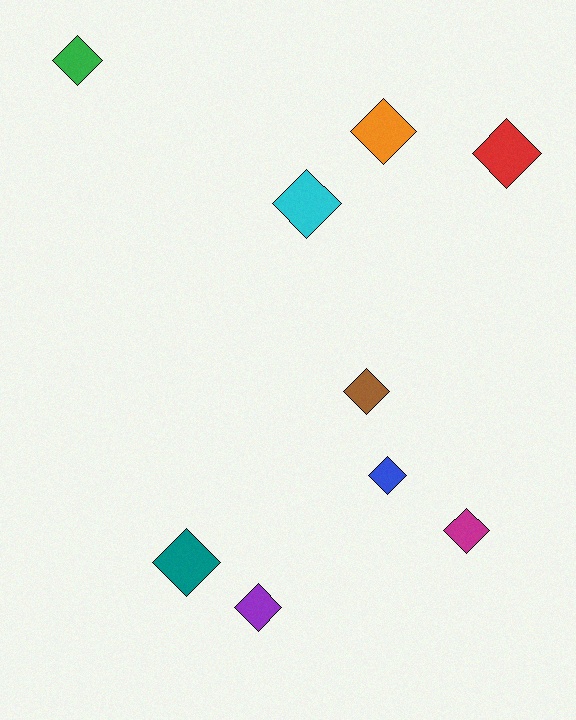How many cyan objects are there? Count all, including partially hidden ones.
There is 1 cyan object.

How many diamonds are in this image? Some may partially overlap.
There are 9 diamonds.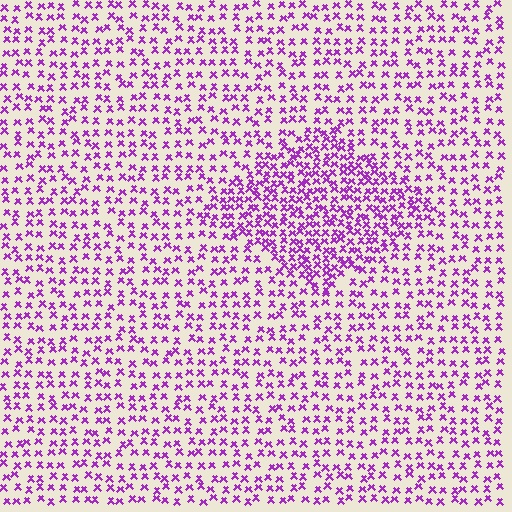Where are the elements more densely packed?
The elements are more densely packed inside the diamond boundary.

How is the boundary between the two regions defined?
The boundary is defined by a change in element density (approximately 1.8x ratio). All elements are the same color, size, and shape.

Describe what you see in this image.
The image contains small purple elements arranged at two different densities. A diamond-shaped region is visible where the elements are more densely packed than the surrounding area.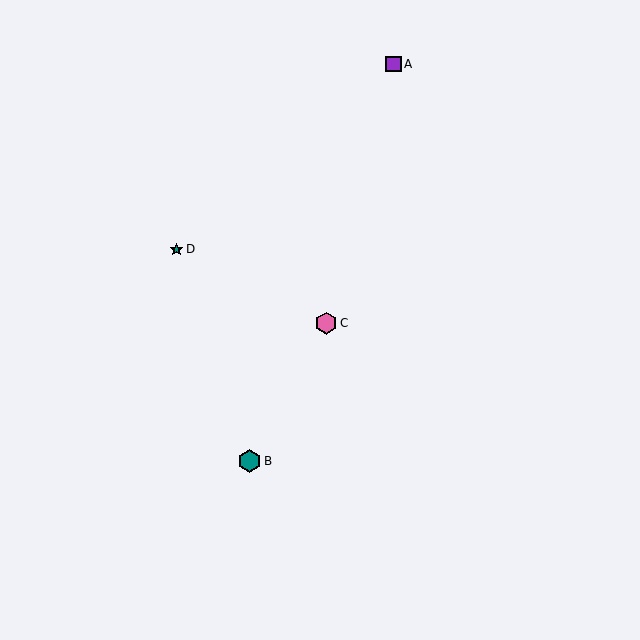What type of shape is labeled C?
Shape C is a pink hexagon.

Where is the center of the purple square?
The center of the purple square is at (394, 64).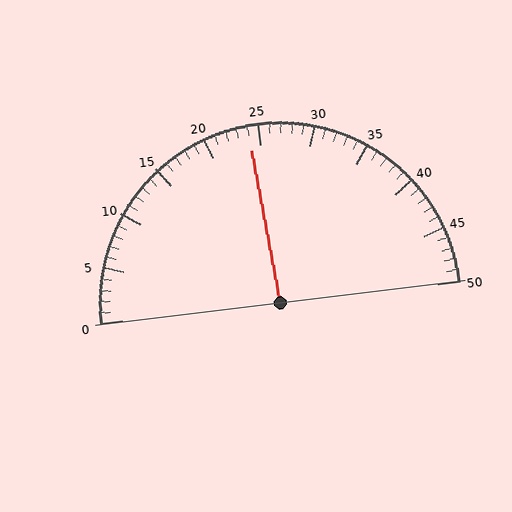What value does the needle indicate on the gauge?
The needle indicates approximately 24.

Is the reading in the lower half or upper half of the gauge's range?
The reading is in the lower half of the range (0 to 50).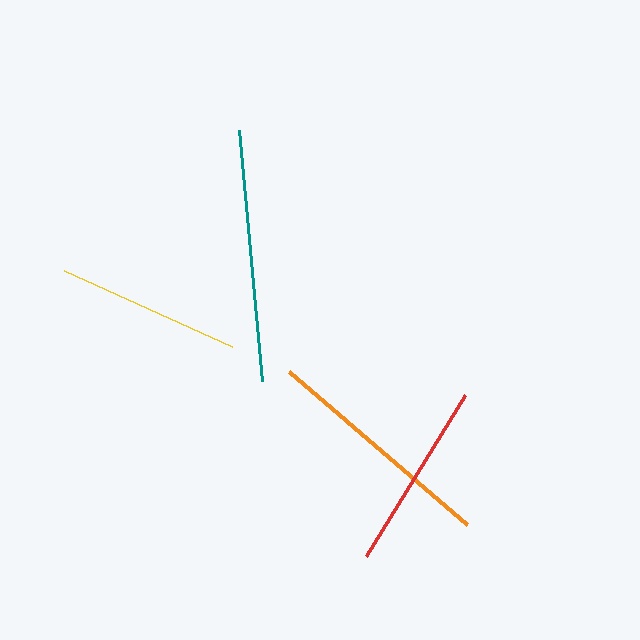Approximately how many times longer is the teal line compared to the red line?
The teal line is approximately 1.3 times the length of the red line.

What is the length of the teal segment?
The teal segment is approximately 252 pixels long.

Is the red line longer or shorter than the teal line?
The teal line is longer than the red line.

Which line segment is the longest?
The teal line is the longest at approximately 252 pixels.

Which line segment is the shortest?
The yellow line is the shortest at approximately 184 pixels.